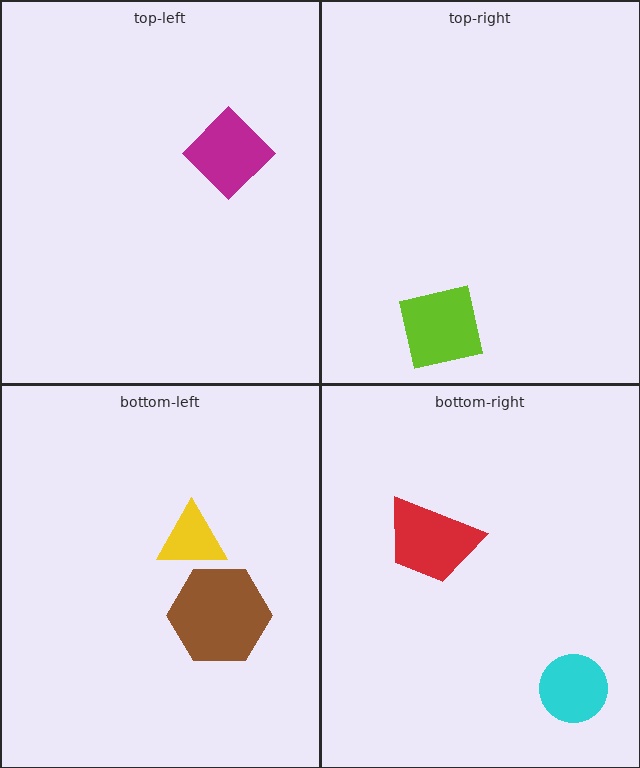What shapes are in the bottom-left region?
The yellow triangle, the brown hexagon.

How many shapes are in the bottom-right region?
2.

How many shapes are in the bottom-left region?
2.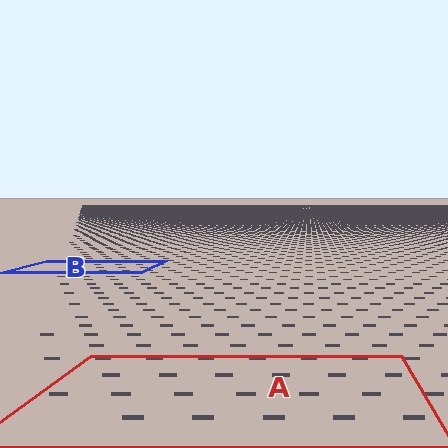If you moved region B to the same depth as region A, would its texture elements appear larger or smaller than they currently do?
They would appear larger. At a closer depth, the same texture elements are projected at a bigger on-screen size.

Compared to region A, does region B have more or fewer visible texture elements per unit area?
Region B has more texture elements per unit area — they are packed more densely because it is farther away.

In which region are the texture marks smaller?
The texture marks are smaller in region B, because it is farther away.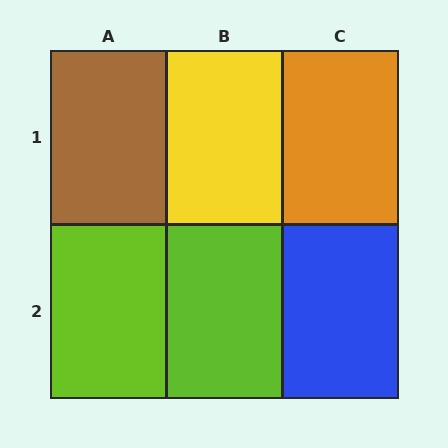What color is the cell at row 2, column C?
Blue.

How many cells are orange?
1 cell is orange.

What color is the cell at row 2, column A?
Lime.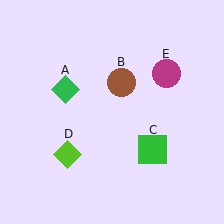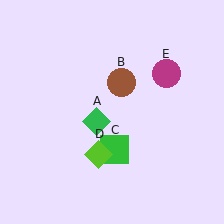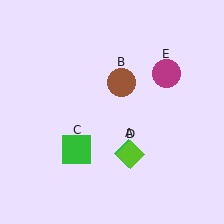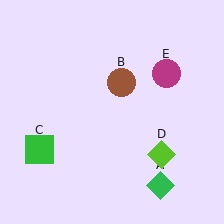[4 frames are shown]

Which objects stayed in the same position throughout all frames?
Brown circle (object B) and magenta circle (object E) remained stationary.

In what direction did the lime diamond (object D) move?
The lime diamond (object D) moved right.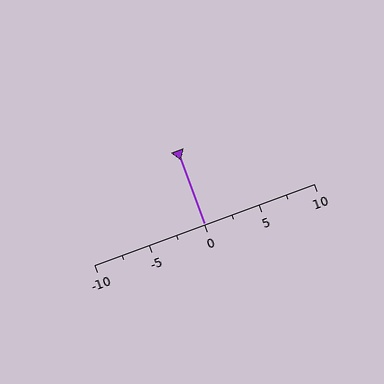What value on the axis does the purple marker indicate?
The marker indicates approximately 0.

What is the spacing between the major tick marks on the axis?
The major ticks are spaced 5 apart.